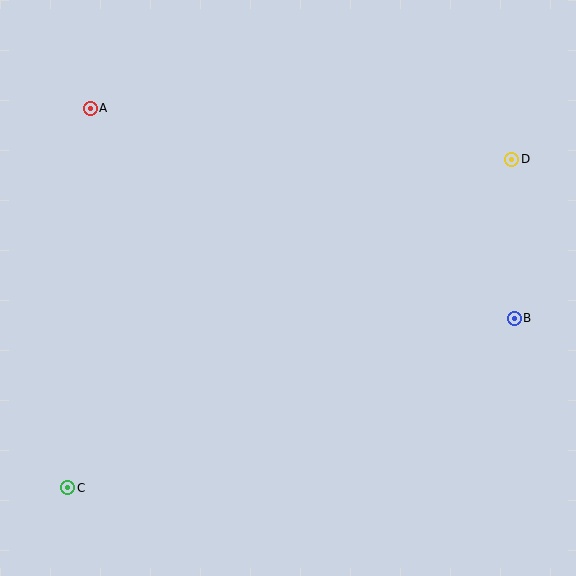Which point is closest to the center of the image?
Point B at (514, 318) is closest to the center.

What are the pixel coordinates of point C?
Point C is at (68, 488).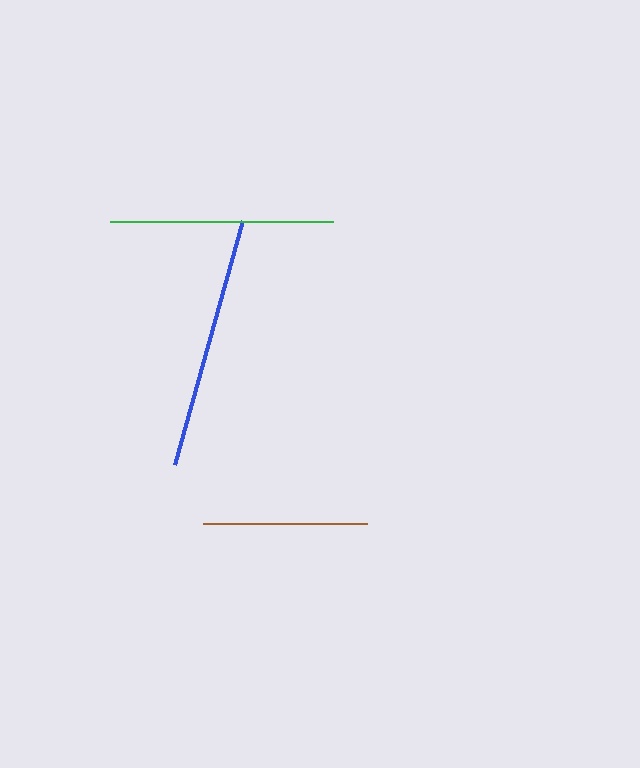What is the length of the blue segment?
The blue segment is approximately 253 pixels long.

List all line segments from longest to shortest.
From longest to shortest: blue, green, brown.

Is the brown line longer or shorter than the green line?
The green line is longer than the brown line.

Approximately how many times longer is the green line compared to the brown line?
The green line is approximately 1.4 times the length of the brown line.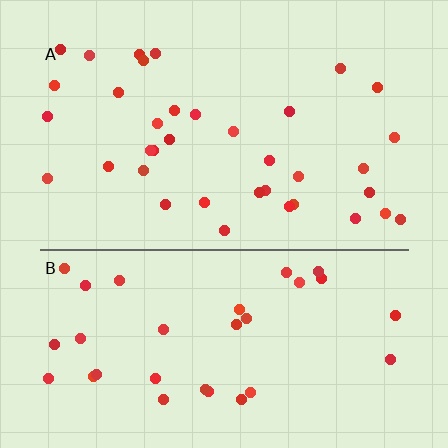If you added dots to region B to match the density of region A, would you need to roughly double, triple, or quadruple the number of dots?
Approximately double.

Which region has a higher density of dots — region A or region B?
A (the top).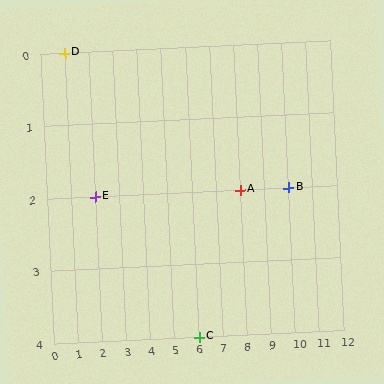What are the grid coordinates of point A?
Point A is at grid coordinates (8, 2).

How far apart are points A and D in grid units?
Points A and D are 7 columns and 2 rows apart (about 7.3 grid units diagonally).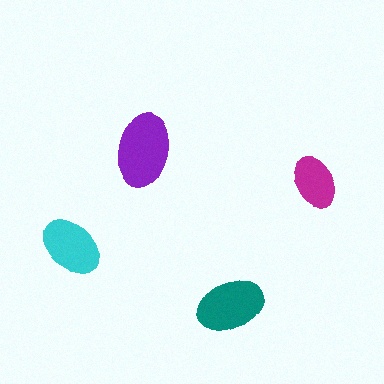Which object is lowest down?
The teal ellipse is bottommost.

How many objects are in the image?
There are 4 objects in the image.